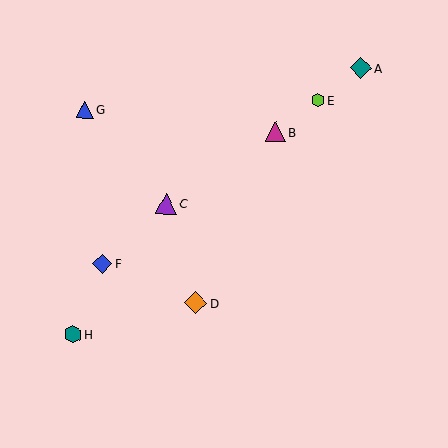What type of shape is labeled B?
Shape B is a magenta triangle.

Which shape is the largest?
The orange diamond (labeled D) is the largest.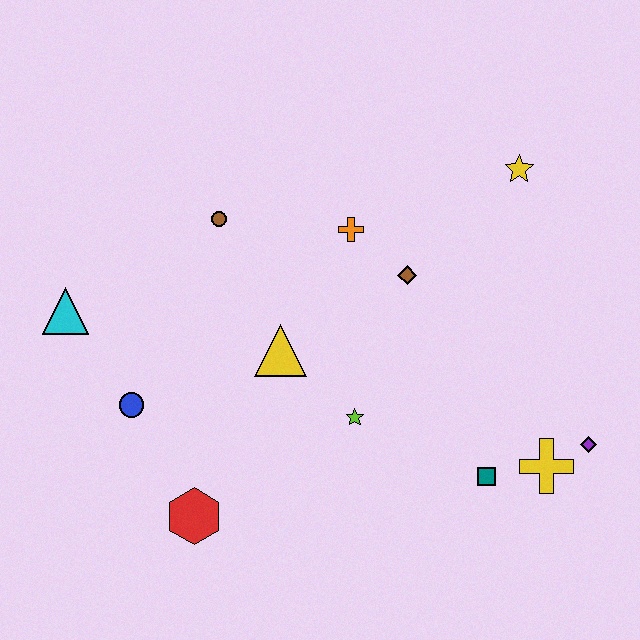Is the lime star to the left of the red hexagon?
No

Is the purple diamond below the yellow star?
Yes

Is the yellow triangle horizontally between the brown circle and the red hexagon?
No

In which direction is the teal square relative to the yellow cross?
The teal square is to the left of the yellow cross.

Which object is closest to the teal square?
The yellow cross is closest to the teal square.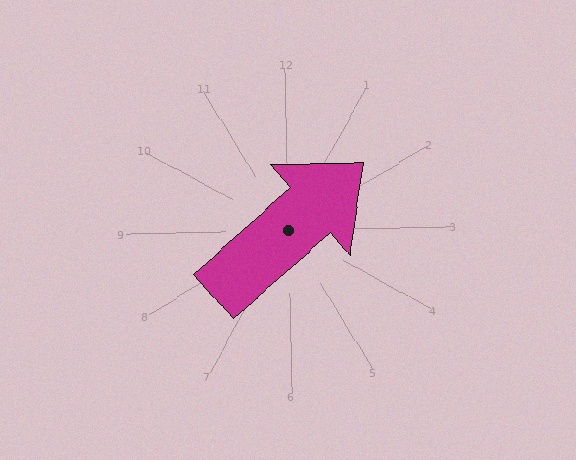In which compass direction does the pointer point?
Northeast.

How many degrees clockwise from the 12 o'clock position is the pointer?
Approximately 50 degrees.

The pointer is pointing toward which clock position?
Roughly 2 o'clock.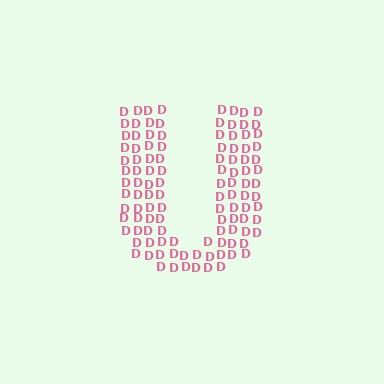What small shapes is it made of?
It is made of small letter D's.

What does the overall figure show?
The overall figure shows the letter U.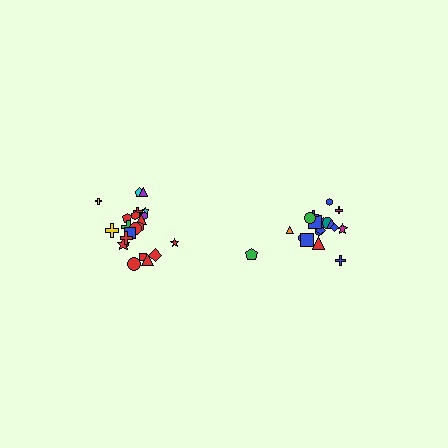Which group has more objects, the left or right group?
The left group.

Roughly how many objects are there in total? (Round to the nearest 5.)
Roughly 40 objects in total.